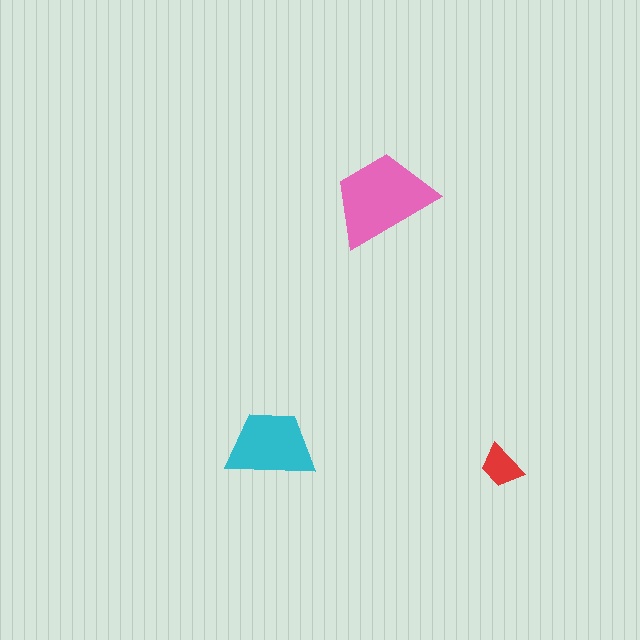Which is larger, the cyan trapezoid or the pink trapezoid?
The pink one.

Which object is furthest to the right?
The red trapezoid is rightmost.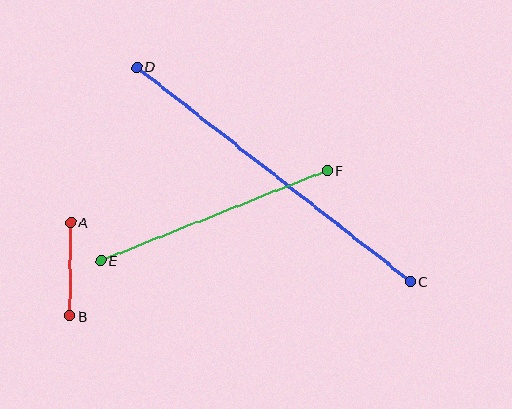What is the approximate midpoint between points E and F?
The midpoint is at approximately (214, 216) pixels.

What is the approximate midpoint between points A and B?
The midpoint is at approximately (70, 269) pixels.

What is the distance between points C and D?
The distance is approximately 348 pixels.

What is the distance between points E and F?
The distance is approximately 243 pixels.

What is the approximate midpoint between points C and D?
The midpoint is at approximately (273, 174) pixels.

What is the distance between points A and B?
The distance is approximately 94 pixels.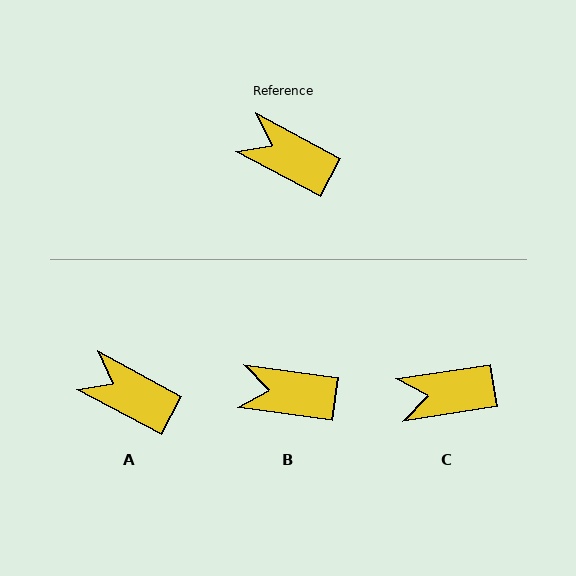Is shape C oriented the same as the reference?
No, it is off by about 37 degrees.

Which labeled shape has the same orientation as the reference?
A.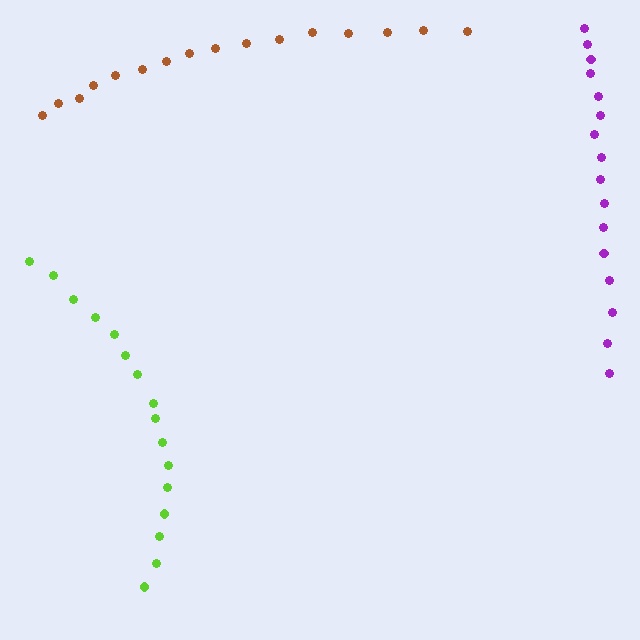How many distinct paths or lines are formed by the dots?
There are 3 distinct paths.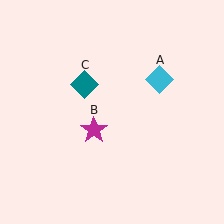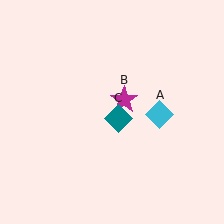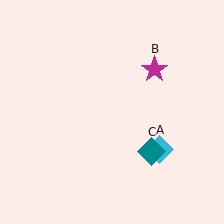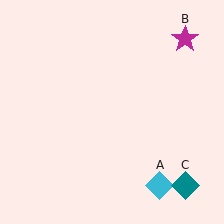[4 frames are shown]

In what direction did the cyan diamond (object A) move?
The cyan diamond (object A) moved down.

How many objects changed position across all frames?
3 objects changed position: cyan diamond (object A), magenta star (object B), teal diamond (object C).